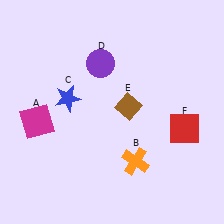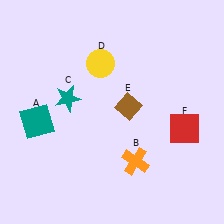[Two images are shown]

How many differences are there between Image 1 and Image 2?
There are 3 differences between the two images.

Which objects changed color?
A changed from magenta to teal. C changed from blue to teal. D changed from purple to yellow.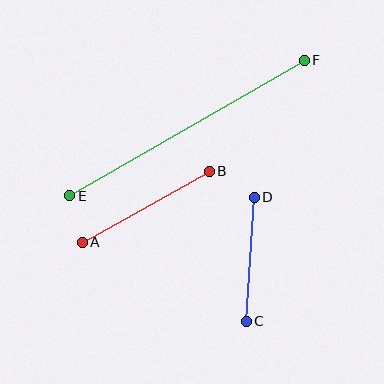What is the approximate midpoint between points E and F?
The midpoint is at approximately (187, 128) pixels.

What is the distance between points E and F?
The distance is approximately 271 pixels.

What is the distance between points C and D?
The distance is approximately 124 pixels.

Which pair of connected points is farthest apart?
Points E and F are farthest apart.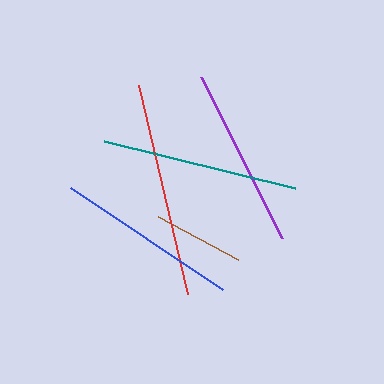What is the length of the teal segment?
The teal segment is approximately 196 pixels long.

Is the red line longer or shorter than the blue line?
The red line is longer than the blue line.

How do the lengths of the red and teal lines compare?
The red and teal lines are approximately the same length.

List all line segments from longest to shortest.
From longest to shortest: red, teal, blue, purple, brown.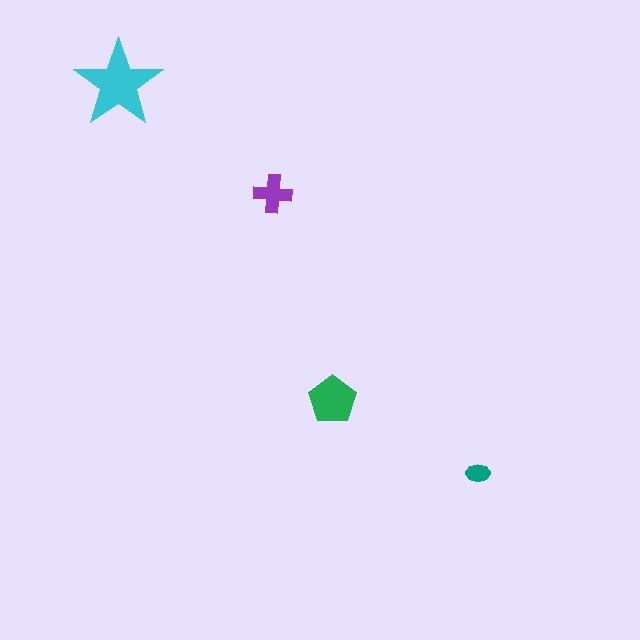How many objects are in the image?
There are 4 objects in the image.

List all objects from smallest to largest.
The teal ellipse, the purple cross, the green pentagon, the cyan star.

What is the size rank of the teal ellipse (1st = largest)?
4th.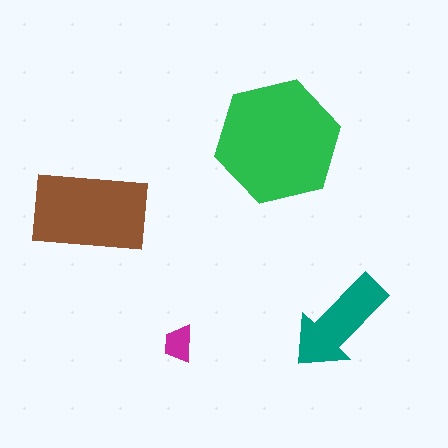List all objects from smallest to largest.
The magenta trapezoid, the teal arrow, the brown rectangle, the green hexagon.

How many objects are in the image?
There are 4 objects in the image.